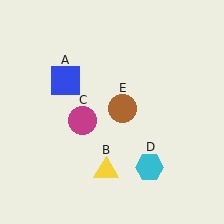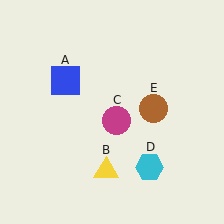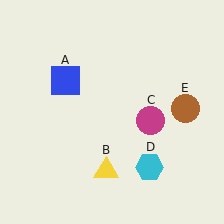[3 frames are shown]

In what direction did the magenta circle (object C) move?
The magenta circle (object C) moved right.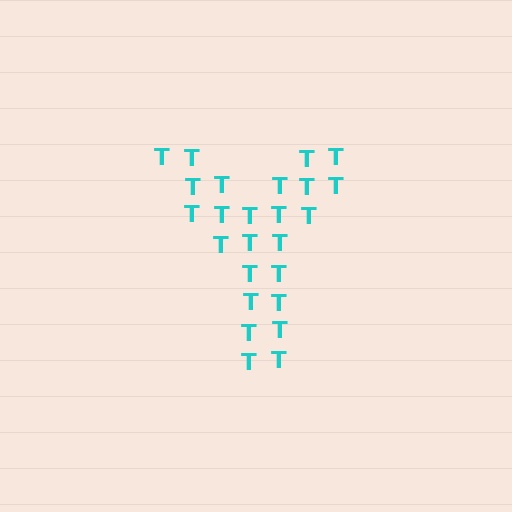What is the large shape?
The large shape is the letter Y.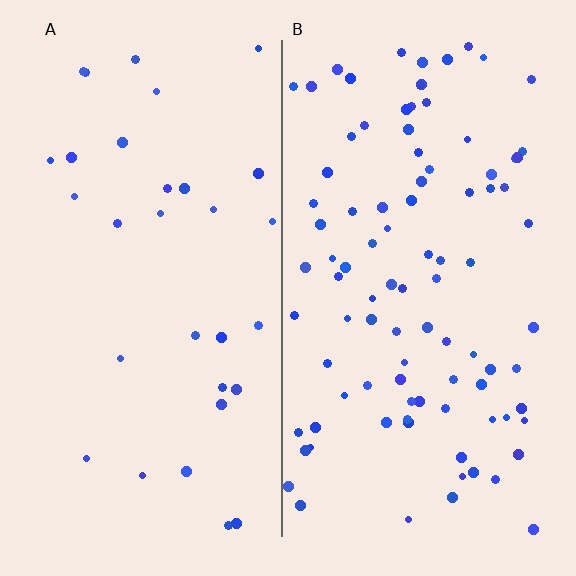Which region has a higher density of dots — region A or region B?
B (the right).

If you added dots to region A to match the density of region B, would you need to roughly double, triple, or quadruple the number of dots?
Approximately triple.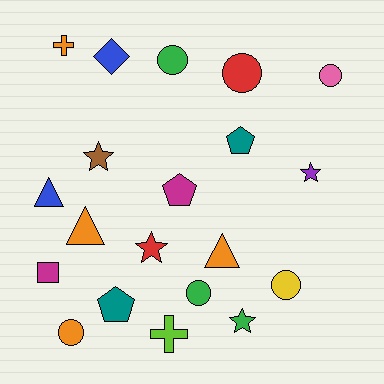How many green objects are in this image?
There are 3 green objects.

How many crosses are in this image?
There are 2 crosses.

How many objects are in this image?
There are 20 objects.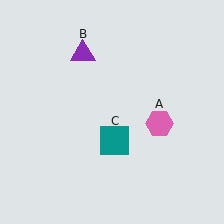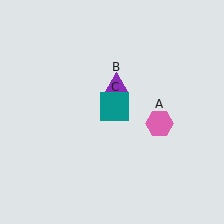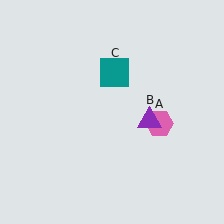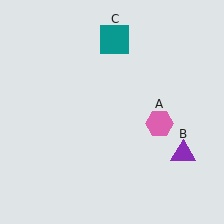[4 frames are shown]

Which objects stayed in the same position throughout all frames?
Pink hexagon (object A) remained stationary.